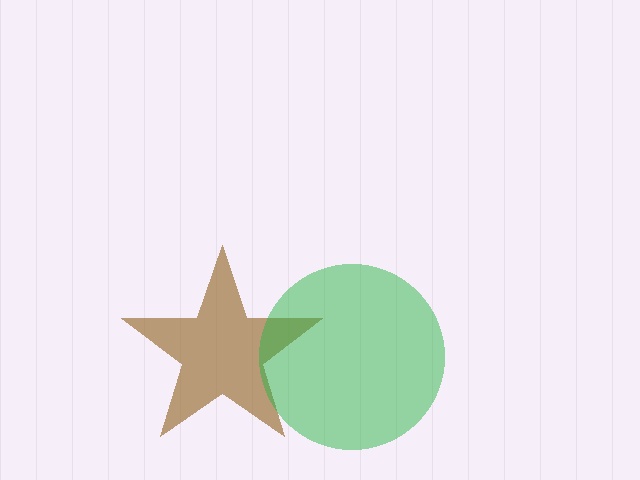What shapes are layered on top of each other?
The layered shapes are: a brown star, a green circle.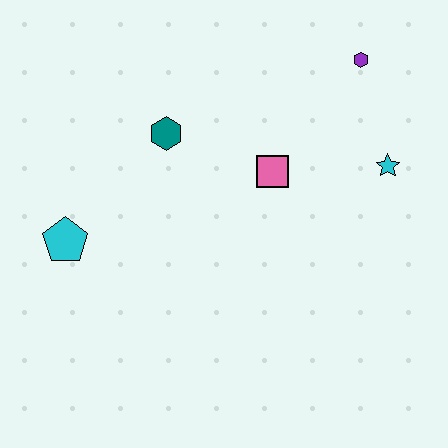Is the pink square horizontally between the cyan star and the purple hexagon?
No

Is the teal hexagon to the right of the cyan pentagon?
Yes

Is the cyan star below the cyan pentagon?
No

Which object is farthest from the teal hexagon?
The cyan star is farthest from the teal hexagon.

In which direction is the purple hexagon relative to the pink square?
The purple hexagon is above the pink square.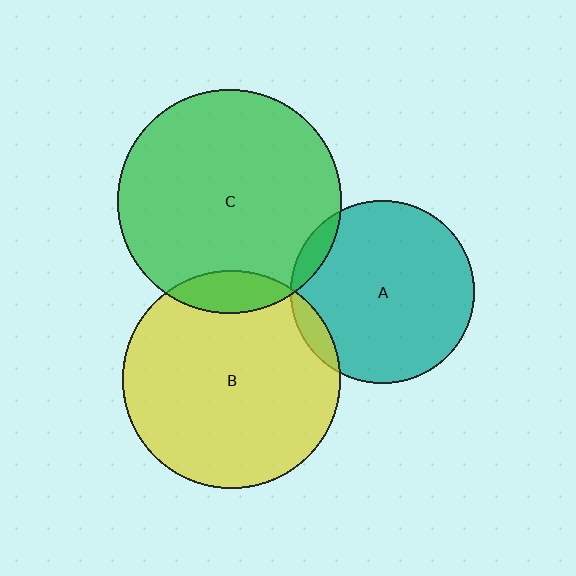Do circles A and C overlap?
Yes.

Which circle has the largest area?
Circle C (green).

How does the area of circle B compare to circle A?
Approximately 1.4 times.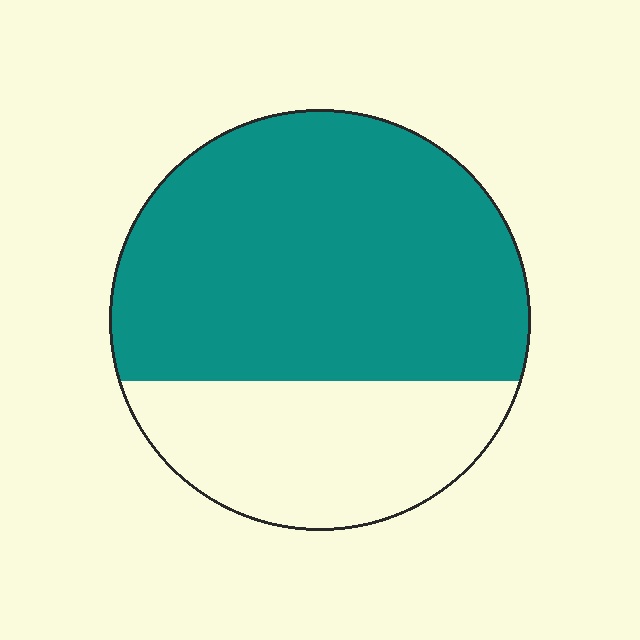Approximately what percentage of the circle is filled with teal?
Approximately 70%.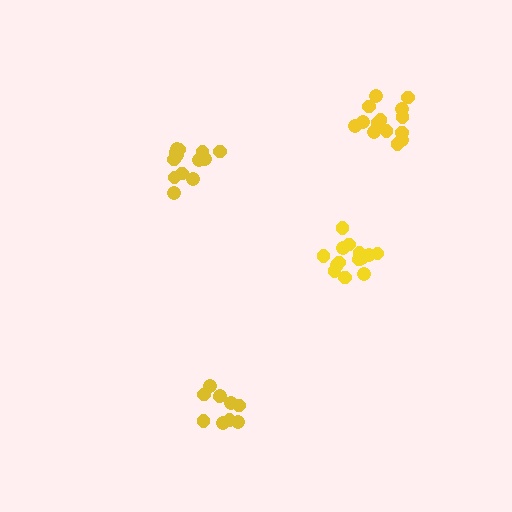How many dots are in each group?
Group 1: 13 dots, Group 2: 14 dots, Group 3: 14 dots, Group 4: 10 dots (51 total).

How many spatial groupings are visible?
There are 4 spatial groupings.